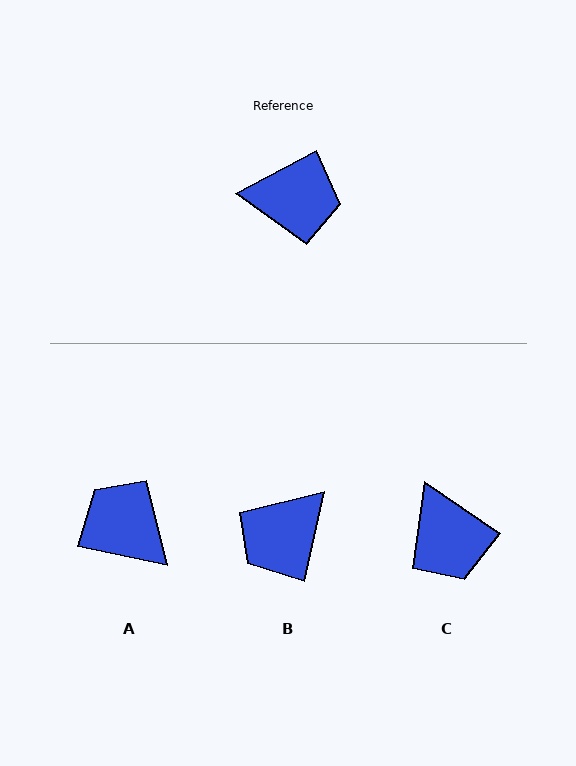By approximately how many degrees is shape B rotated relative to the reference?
Approximately 131 degrees clockwise.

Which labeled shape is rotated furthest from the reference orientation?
A, about 140 degrees away.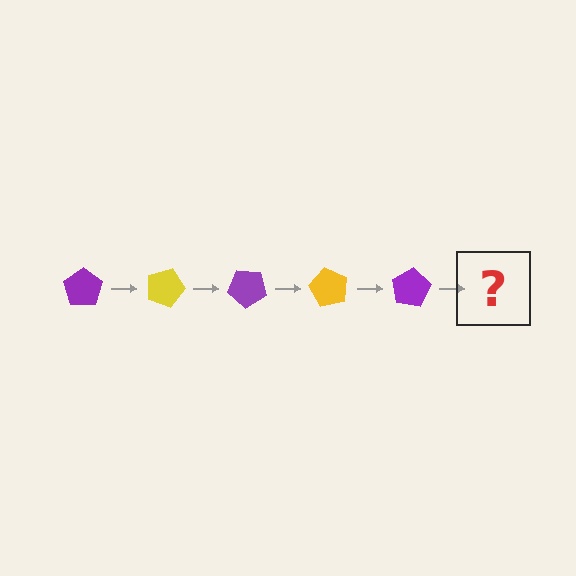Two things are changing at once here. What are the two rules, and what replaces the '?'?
The two rules are that it rotates 20 degrees each step and the color cycles through purple and yellow. The '?' should be a yellow pentagon, rotated 100 degrees from the start.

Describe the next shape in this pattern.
It should be a yellow pentagon, rotated 100 degrees from the start.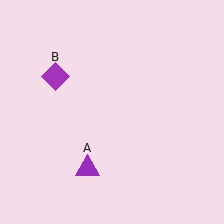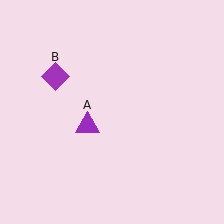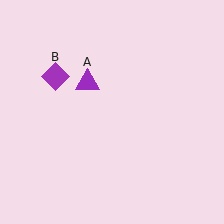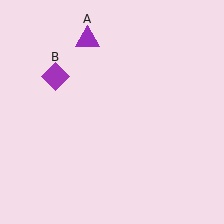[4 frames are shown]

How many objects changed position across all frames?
1 object changed position: purple triangle (object A).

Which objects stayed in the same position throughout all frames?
Purple diamond (object B) remained stationary.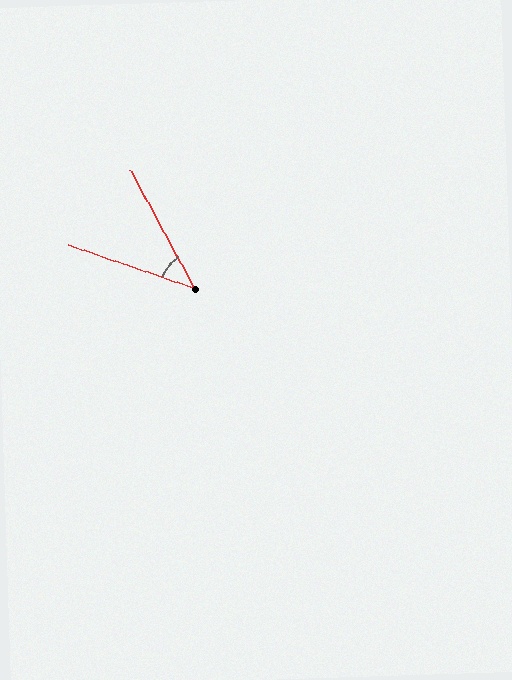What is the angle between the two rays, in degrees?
Approximately 42 degrees.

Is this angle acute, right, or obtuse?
It is acute.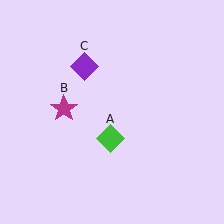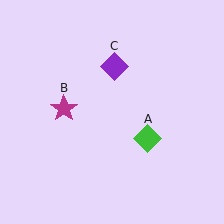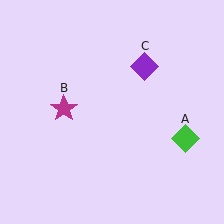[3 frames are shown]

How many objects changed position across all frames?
2 objects changed position: green diamond (object A), purple diamond (object C).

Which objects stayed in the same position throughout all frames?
Magenta star (object B) remained stationary.